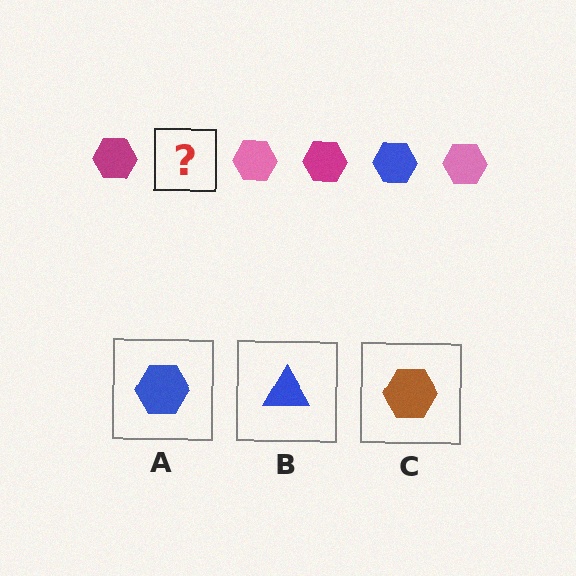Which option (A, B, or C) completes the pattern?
A.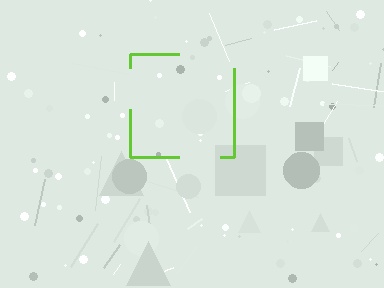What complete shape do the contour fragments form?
The contour fragments form a square.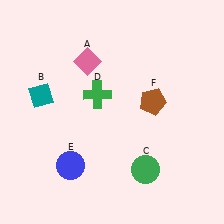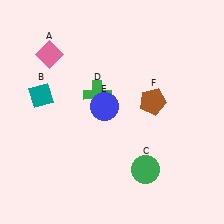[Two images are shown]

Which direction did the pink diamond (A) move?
The pink diamond (A) moved left.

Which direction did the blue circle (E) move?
The blue circle (E) moved up.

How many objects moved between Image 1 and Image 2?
2 objects moved between the two images.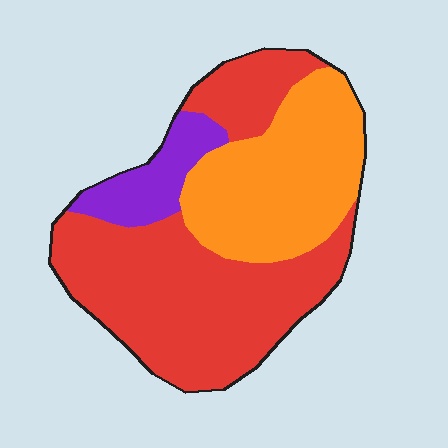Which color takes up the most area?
Red, at roughly 55%.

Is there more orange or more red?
Red.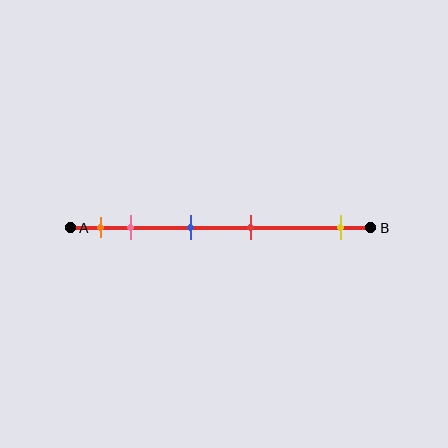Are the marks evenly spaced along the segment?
No, the marks are not evenly spaced.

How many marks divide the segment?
There are 5 marks dividing the segment.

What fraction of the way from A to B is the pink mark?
The pink mark is approximately 20% (0.2) of the way from A to B.